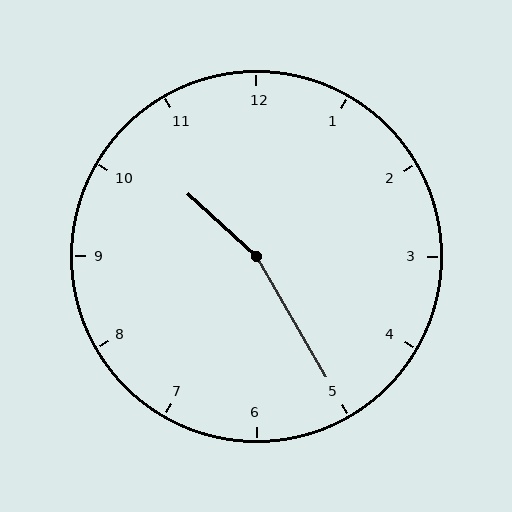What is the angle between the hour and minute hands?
Approximately 162 degrees.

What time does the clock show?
10:25.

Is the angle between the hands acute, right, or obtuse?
It is obtuse.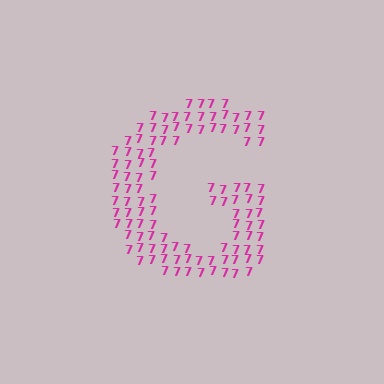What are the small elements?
The small elements are digit 7's.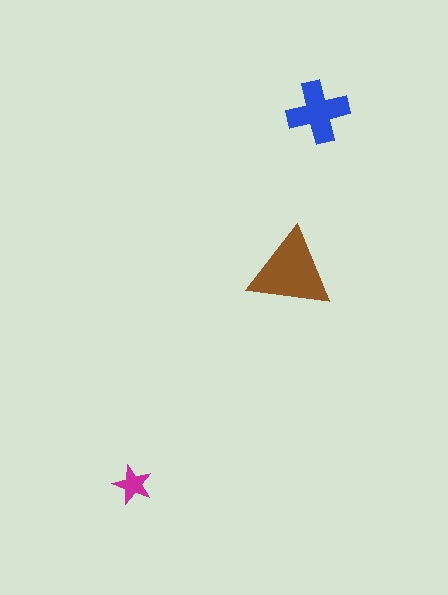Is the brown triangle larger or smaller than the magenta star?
Larger.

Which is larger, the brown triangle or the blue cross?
The brown triangle.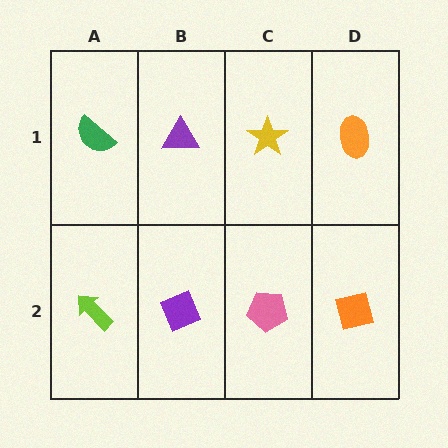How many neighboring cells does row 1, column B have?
3.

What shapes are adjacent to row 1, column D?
An orange square (row 2, column D), a yellow star (row 1, column C).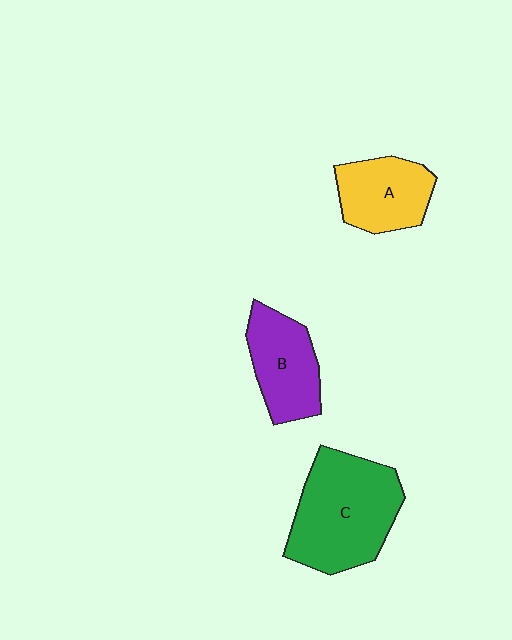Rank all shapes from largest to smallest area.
From largest to smallest: C (green), B (purple), A (yellow).